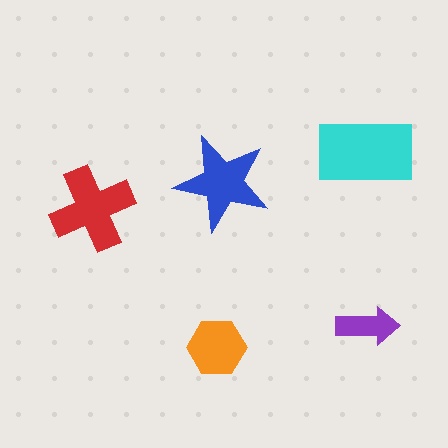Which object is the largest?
The cyan rectangle.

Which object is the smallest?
The purple arrow.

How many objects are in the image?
There are 5 objects in the image.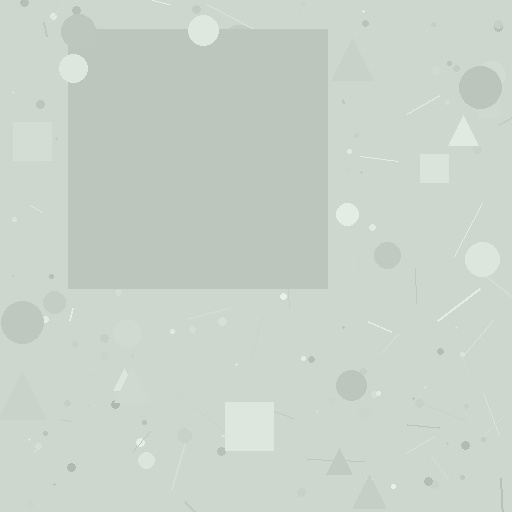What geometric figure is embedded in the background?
A square is embedded in the background.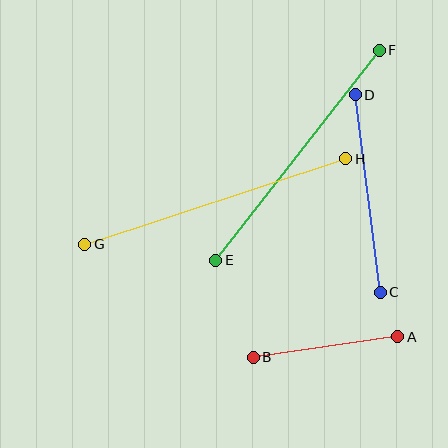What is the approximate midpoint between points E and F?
The midpoint is at approximately (297, 155) pixels.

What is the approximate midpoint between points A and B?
The midpoint is at approximately (326, 347) pixels.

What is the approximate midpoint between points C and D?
The midpoint is at approximately (368, 193) pixels.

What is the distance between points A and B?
The distance is approximately 146 pixels.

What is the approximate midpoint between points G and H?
The midpoint is at approximately (215, 202) pixels.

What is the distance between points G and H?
The distance is approximately 275 pixels.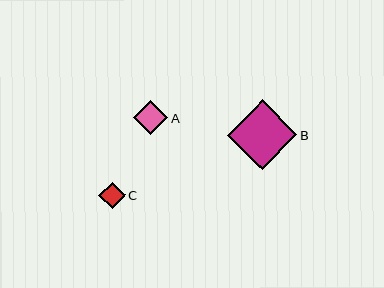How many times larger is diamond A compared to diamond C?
Diamond A is approximately 1.3 times the size of diamond C.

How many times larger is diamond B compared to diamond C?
Diamond B is approximately 2.6 times the size of diamond C.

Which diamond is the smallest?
Diamond C is the smallest with a size of approximately 27 pixels.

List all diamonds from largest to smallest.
From largest to smallest: B, A, C.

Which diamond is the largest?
Diamond B is the largest with a size of approximately 69 pixels.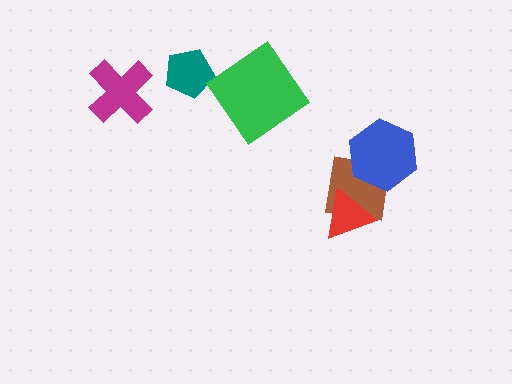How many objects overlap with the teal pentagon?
0 objects overlap with the teal pentagon.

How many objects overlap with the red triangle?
1 object overlaps with the red triangle.